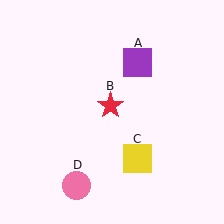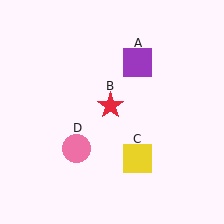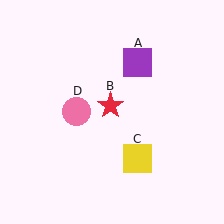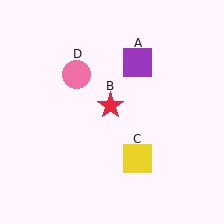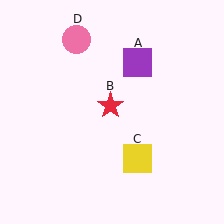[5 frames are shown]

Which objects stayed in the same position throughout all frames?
Purple square (object A) and red star (object B) and yellow square (object C) remained stationary.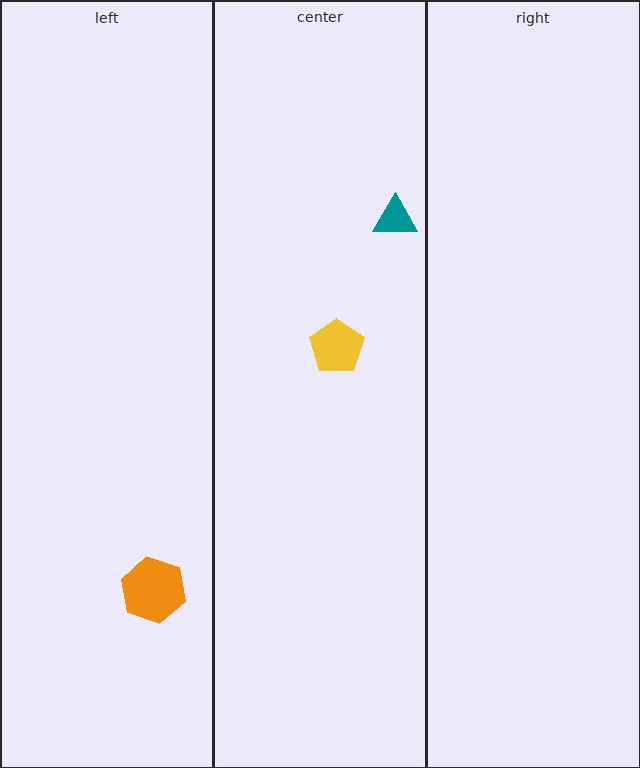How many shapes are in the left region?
1.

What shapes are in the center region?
The teal triangle, the yellow pentagon.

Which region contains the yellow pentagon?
The center region.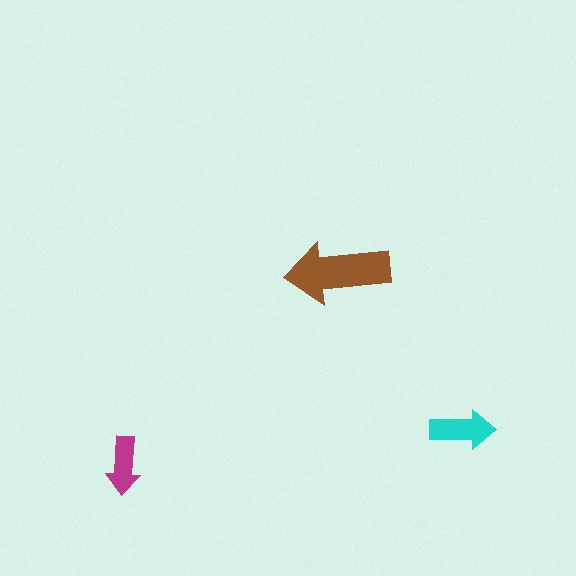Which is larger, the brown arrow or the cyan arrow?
The brown one.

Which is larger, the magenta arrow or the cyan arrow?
The cyan one.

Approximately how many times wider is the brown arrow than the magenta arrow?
About 2 times wider.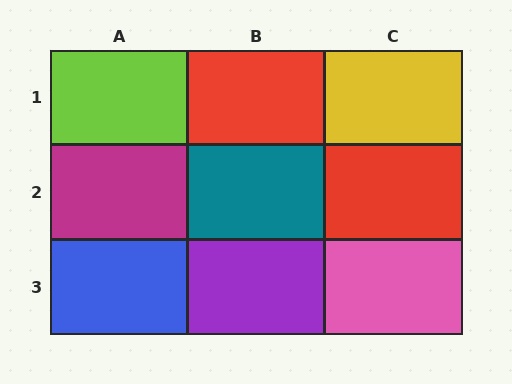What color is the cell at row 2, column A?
Magenta.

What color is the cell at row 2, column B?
Teal.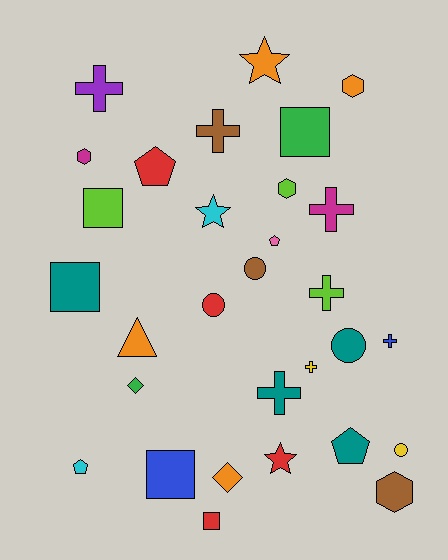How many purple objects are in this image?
There is 1 purple object.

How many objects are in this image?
There are 30 objects.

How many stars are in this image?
There are 3 stars.